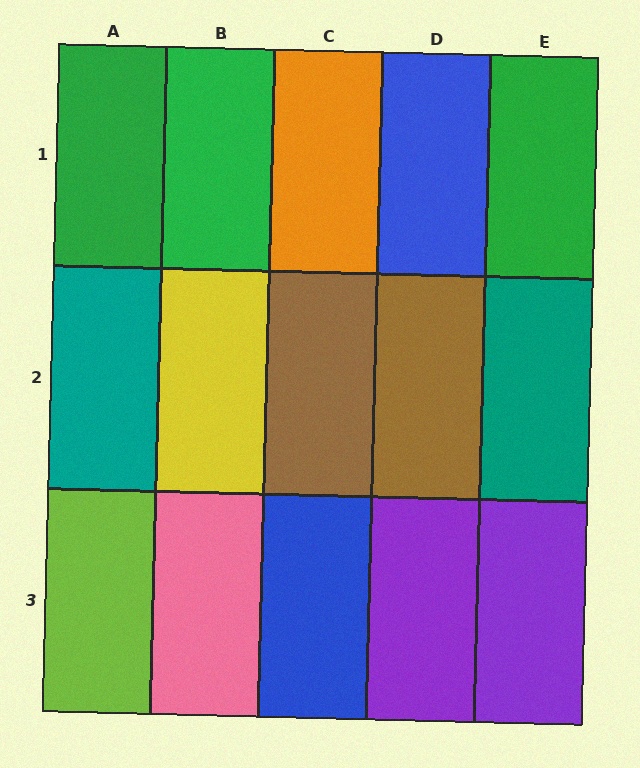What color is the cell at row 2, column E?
Teal.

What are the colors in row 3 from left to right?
Lime, pink, blue, purple, purple.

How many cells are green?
3 cells are green.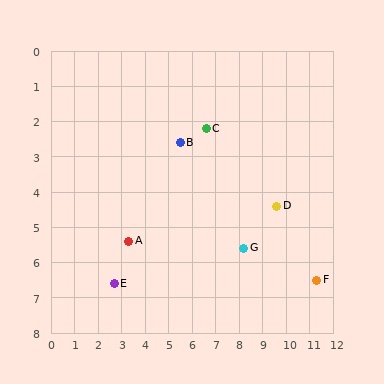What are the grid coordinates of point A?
Point A is at approximately (3.3, 5.4).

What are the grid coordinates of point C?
Point C is at approximately (6.6, 2.2).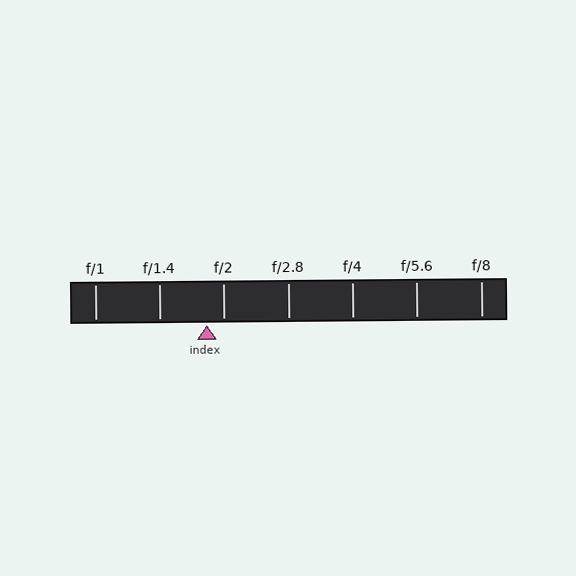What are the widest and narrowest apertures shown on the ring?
The widest aperture shown is f/1 and the narrowest is f/8.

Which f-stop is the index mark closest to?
The index mark is closest to f/2.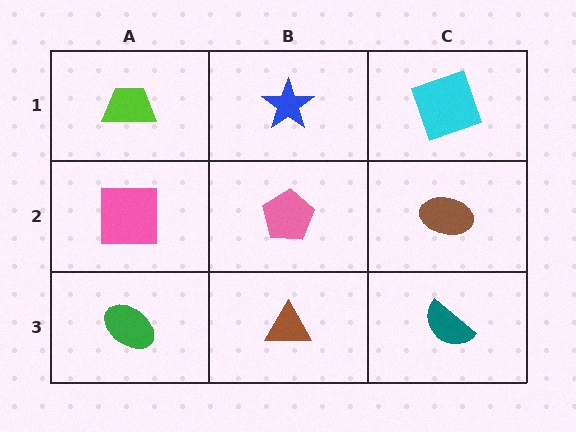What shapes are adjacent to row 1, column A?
A pink square (row 2, column A), a blue star (row 1, column B).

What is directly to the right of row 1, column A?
A blue star.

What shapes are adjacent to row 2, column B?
A blue star (row 1, column B), a brown triangle (row 3, column B), a pink square (row 2, column A), a brown ellipse (row 2, column C).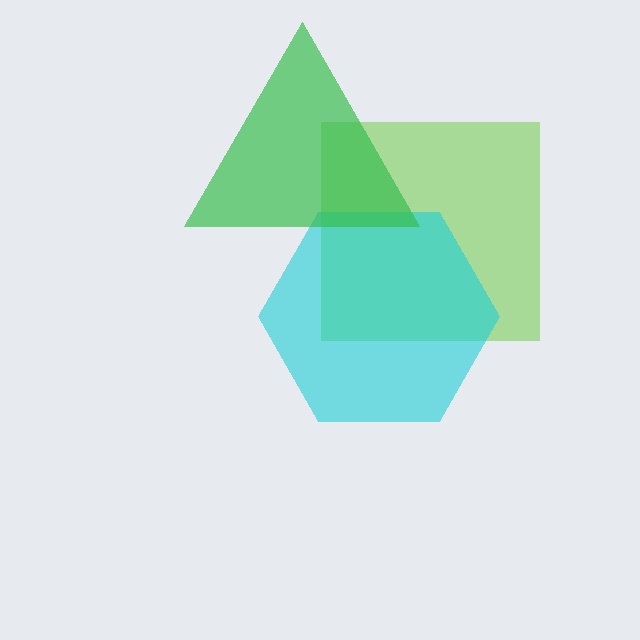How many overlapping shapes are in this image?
There are 3 overlapping shapes in the image.